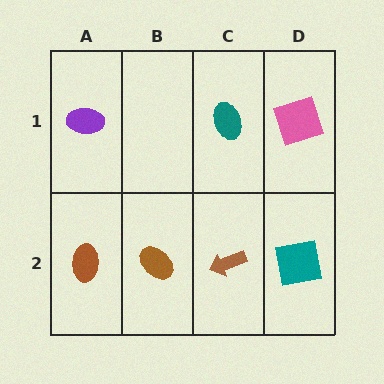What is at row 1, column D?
A pink square.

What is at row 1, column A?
A purple ellipse.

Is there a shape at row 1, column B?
No, that cell is empty.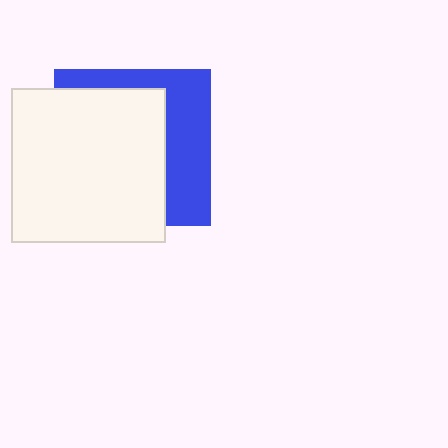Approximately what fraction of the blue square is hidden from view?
Roughly 63% of the blue square is hidden behind the white square.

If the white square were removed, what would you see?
You would see the complete blue square.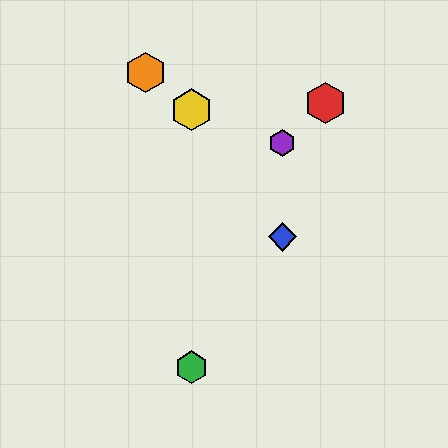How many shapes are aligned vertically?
2 shapes (the blue diamond, the purple hexagon) are aligned vertically.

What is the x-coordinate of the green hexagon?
The green hexagon is at x≈191.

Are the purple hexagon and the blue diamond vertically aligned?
Yes, both are at x≈282.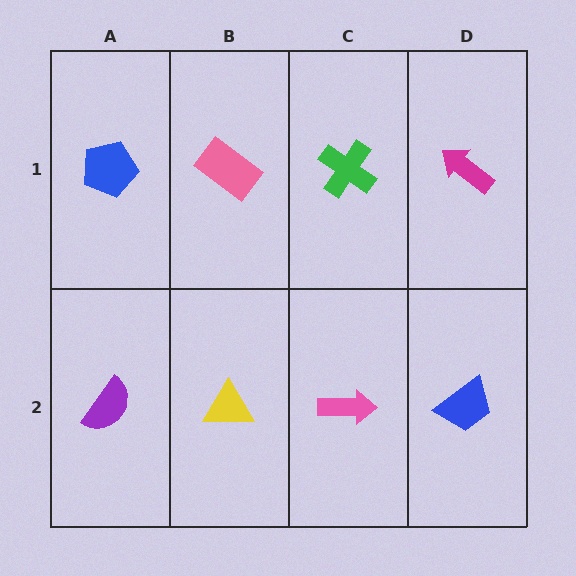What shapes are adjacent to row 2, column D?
A magenta arrow (row 1, column D), a pink arrow (row 2, column C).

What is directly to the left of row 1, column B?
A blue pentagon.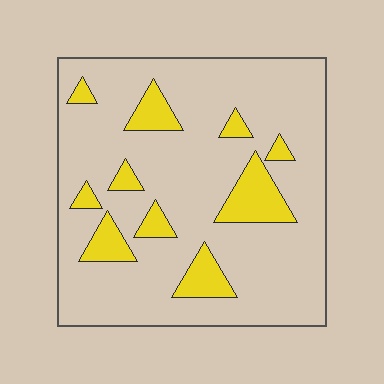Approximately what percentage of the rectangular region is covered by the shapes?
Approximately 15%.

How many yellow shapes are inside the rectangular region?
10.